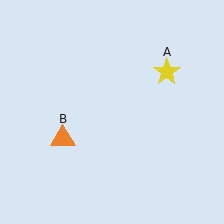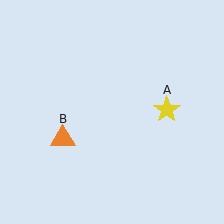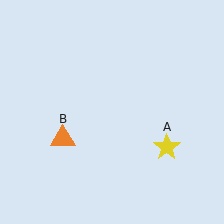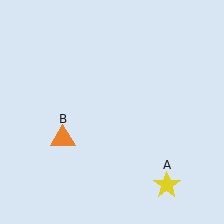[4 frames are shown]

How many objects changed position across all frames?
1 object changed position: yellow star (object A).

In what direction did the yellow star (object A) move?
The yellow star (object A) moved down.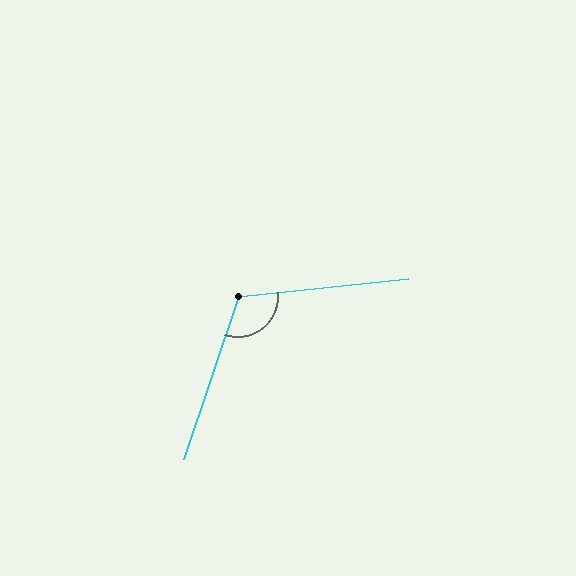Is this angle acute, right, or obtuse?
It is obtuse.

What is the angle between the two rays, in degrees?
Approximately 114 degrees.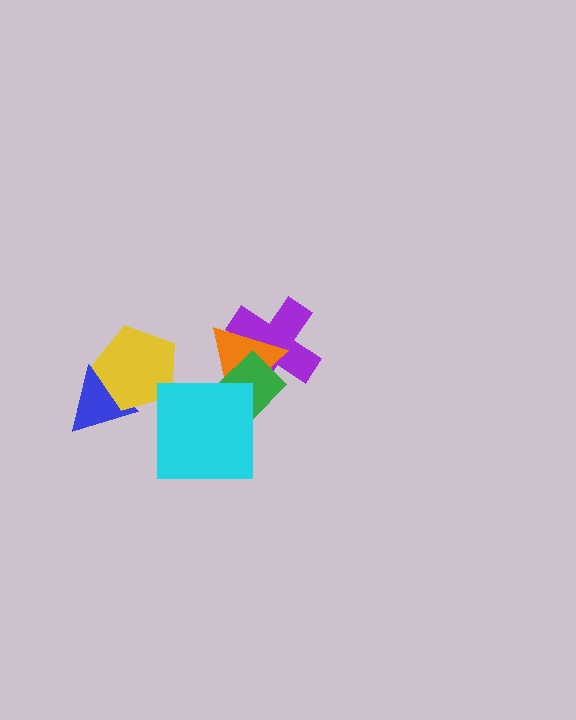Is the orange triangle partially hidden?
Yes, it is partially covered by another shape.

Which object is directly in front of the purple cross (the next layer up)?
The orange triangle is directly in front of the purple cross.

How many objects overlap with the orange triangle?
3 objects overlap with the orange triangle.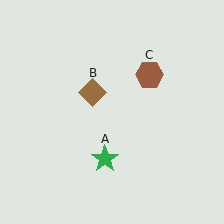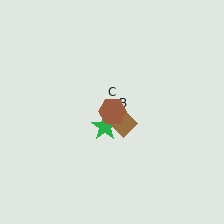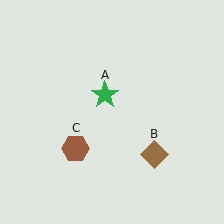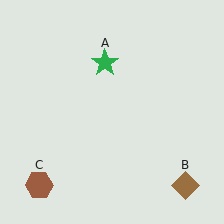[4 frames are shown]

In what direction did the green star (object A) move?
The green star (object A) moved up.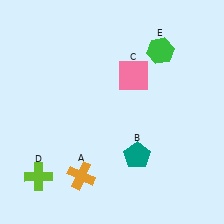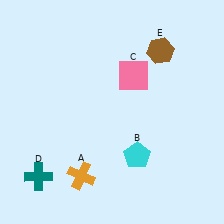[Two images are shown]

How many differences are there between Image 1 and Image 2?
There are 3 differences between the two images.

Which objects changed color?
B changed from teal to cyan. D changed from lime to teal. E changed from green to brown.